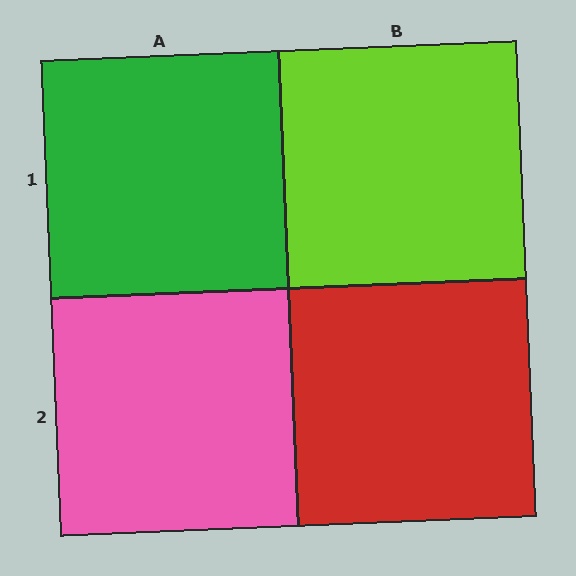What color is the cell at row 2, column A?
Pink.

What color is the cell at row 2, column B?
Red.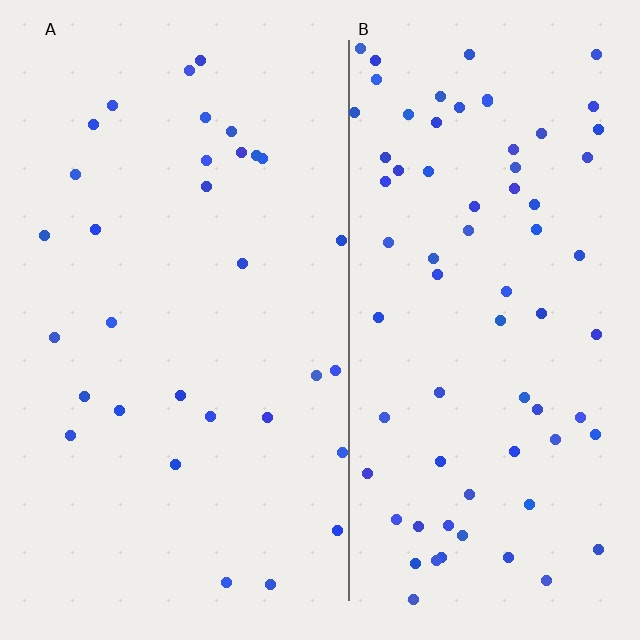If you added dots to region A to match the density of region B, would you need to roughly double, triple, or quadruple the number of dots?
Approximately double.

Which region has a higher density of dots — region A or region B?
B (the right).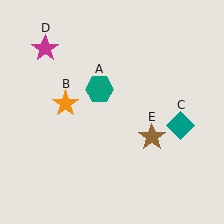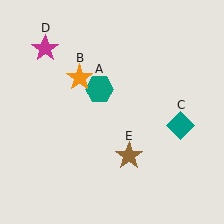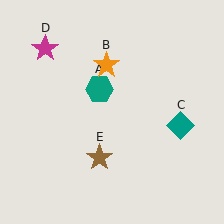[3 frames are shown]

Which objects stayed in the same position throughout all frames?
Teal hexagon (object A) and teal diamond (object C) and magenta star (object D) remained stationary.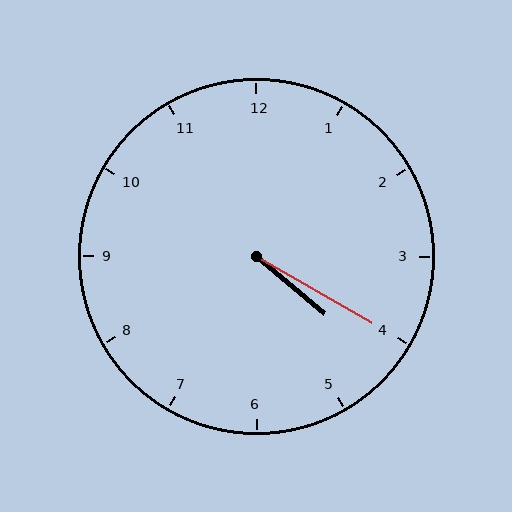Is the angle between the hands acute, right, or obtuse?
It is acute.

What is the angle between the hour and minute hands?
Approximately 10 degrees.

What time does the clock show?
4:20.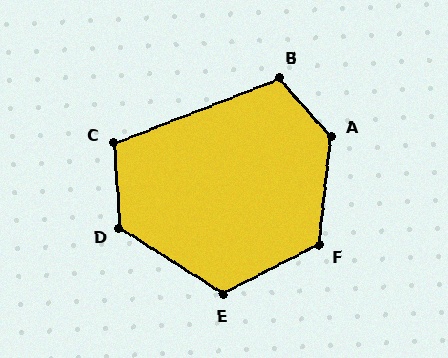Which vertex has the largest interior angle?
A, at approximately 132 degrees.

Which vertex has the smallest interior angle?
C, at approximately 108 degrees.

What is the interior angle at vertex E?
Approximately 120 degrees (obtuse).